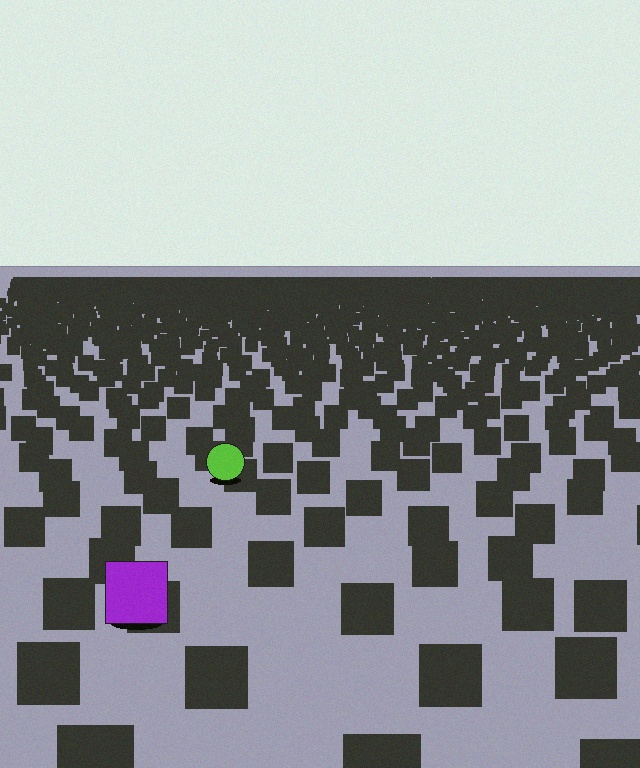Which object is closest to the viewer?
The purple square is closest. The texture marks near it are larger and more spread out.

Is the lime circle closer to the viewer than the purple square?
No. The purple square is closer — you can tell from the texture gradient: the ground texture is coarser near it.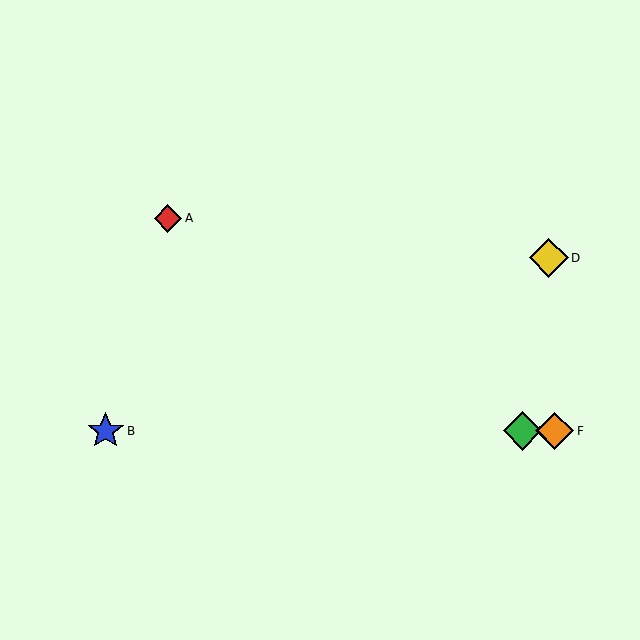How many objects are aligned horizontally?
4 objects (B, C, E, F) are aligned horizontally.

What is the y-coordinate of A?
Object A is at y≈218.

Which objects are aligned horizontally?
Objects B, C, E, F are aligned horizontally.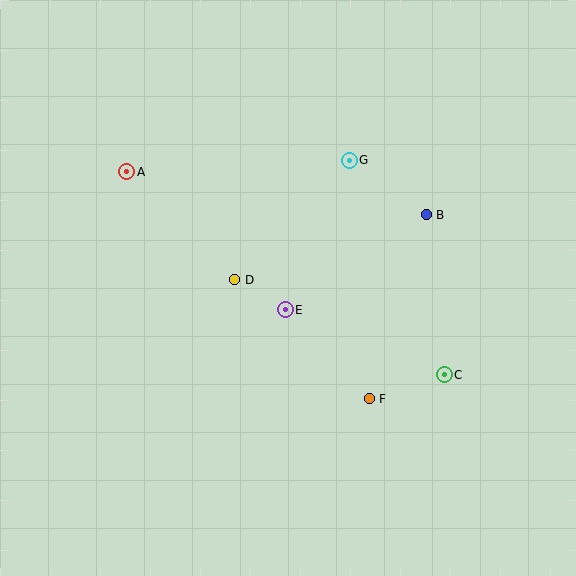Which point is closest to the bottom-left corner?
Point D is closest to the bottom-left corner.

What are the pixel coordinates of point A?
Point A is at (127, 172).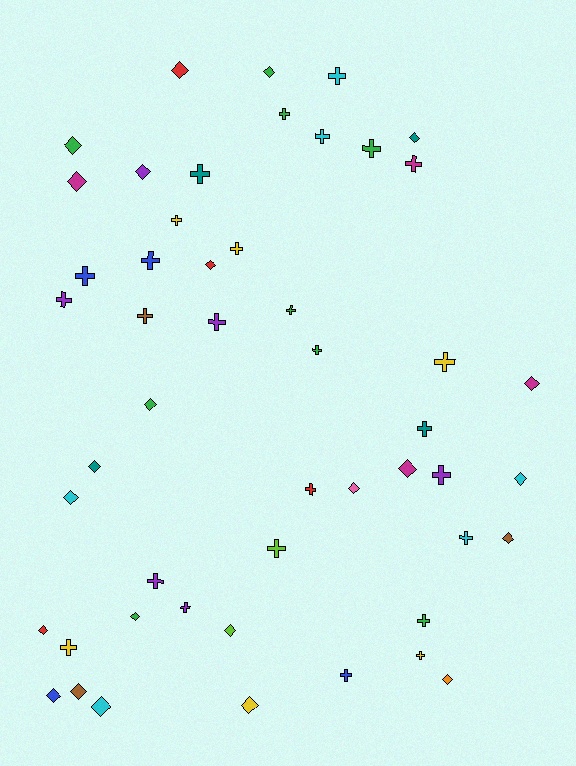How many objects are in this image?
There are 50 objects.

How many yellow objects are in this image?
There are 6 yellow objects.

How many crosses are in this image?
There are 27 crosses.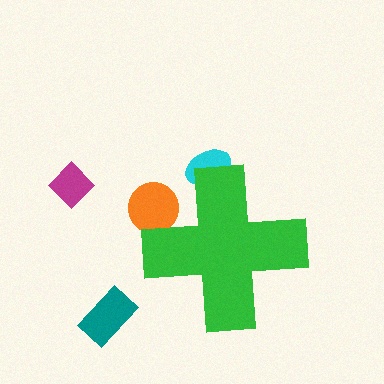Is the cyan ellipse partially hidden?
Yes, the cyan ellipse is partially hidden behind the green cross.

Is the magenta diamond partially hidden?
No, the magenta diamond is fully visible.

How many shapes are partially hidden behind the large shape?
2 shapes are partially hidden.